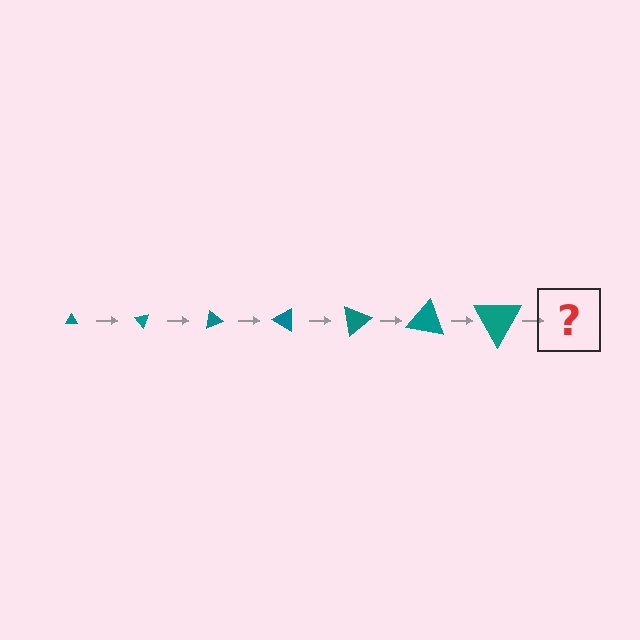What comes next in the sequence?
The next element should be a triangle, larger than the previous one and rotated 350 degrees from the start.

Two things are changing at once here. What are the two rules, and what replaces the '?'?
The two rules are that the triangle grows larger each step and it rotates 50 degrees each step. The '?' should be a triangle, larger than the previous one and rotated 350 degrees from the start.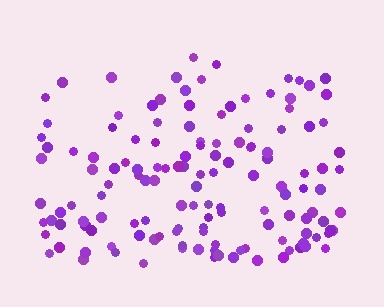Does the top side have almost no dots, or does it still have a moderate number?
Still a moderate number, just noticeably fewer than the bottom.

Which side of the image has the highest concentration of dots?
The bottom.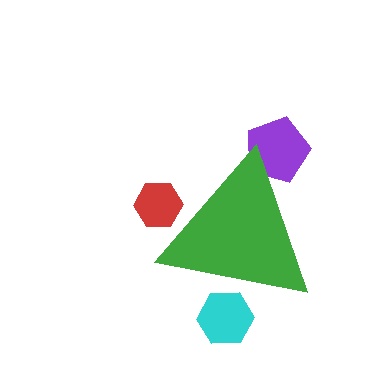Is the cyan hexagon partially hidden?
Yes, the cyan hexagon is partially hidden behind the green triangle.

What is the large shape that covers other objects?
A green triangle.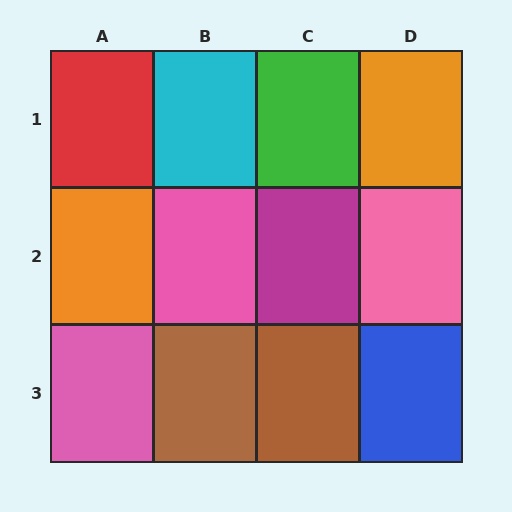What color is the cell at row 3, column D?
Blue.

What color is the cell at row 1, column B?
Cyan.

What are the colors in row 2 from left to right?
Orange, pink, magenta, pink.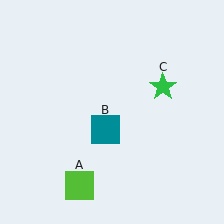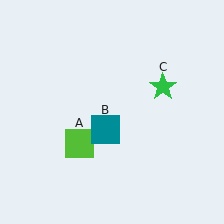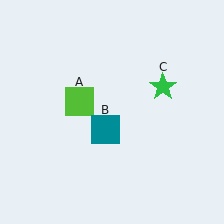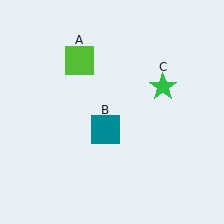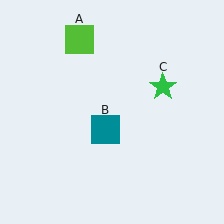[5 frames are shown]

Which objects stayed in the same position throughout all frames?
Teal square (object B) and green star (object C) remained stationary.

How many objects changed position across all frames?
1 object changed position: lime square (object A).